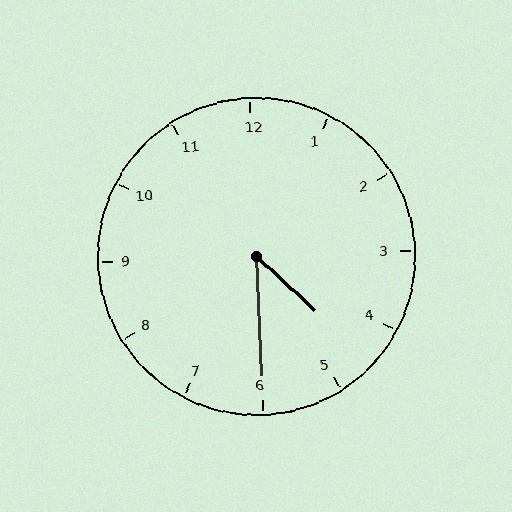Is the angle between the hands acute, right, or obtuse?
It is acute.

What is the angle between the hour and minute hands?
Approximately 45 degrees.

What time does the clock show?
4:30.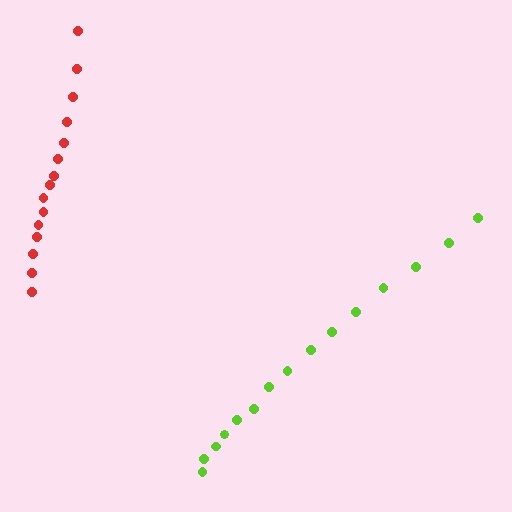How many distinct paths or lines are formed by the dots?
There are 2 distinct paths.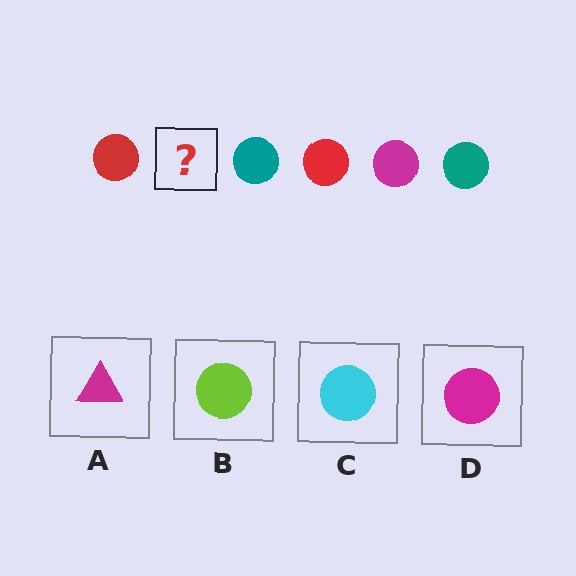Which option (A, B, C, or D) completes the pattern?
D.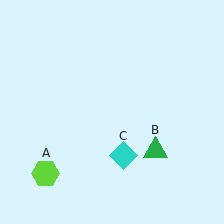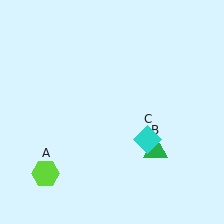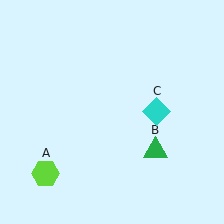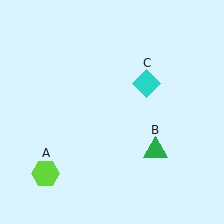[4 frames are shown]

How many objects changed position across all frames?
1 object changed position: cyan diamond (object C).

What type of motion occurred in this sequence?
The cyan diamond (object C) rotated counterclockwise around the center of the scene.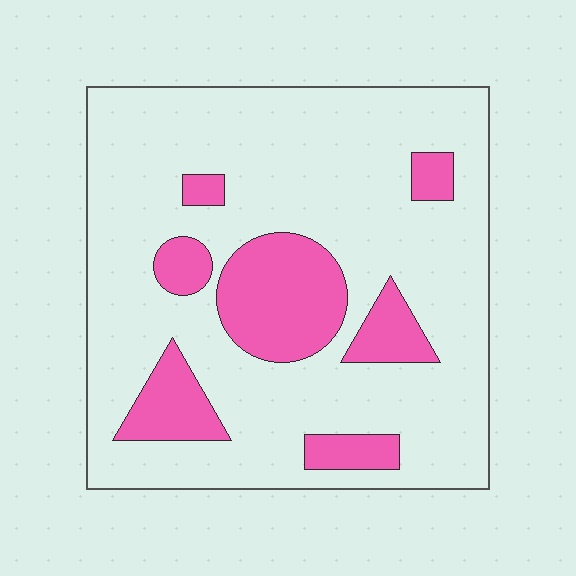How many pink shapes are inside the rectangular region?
7.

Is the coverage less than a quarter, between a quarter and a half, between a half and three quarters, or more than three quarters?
Less than a quarter.